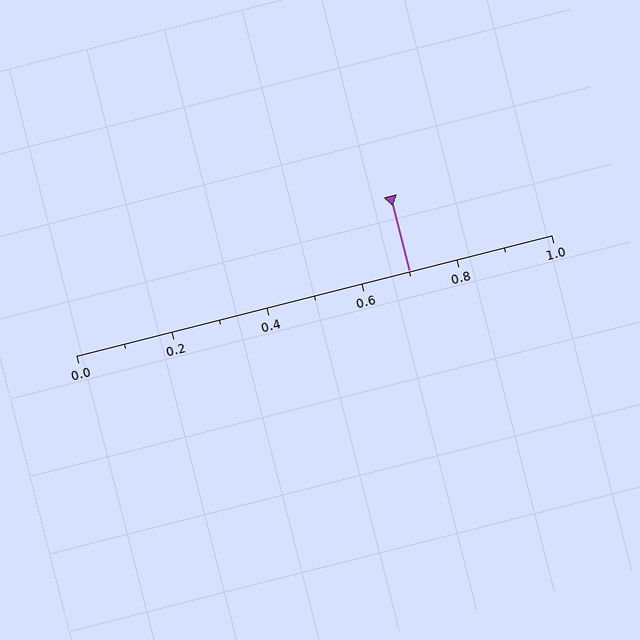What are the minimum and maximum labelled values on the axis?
The axis runs from 0.0 to 1.0.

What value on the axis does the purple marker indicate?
The marker indicates approximately 0.7.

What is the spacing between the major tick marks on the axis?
The major ticks are spaced 0.2 apart.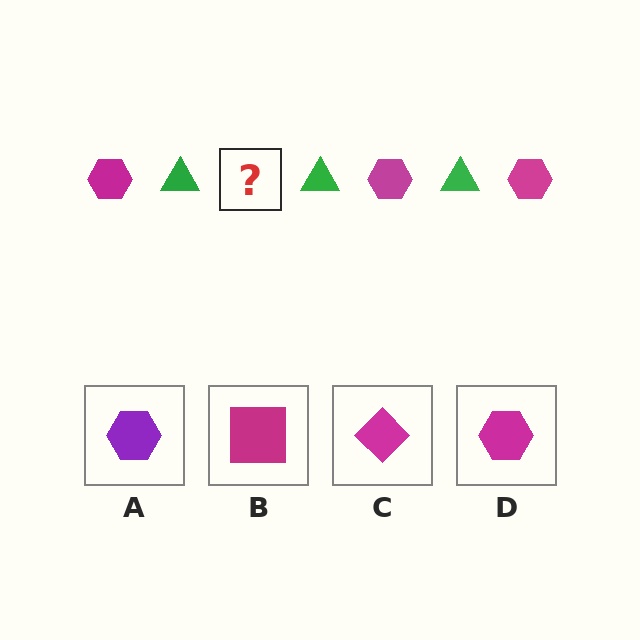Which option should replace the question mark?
Option D.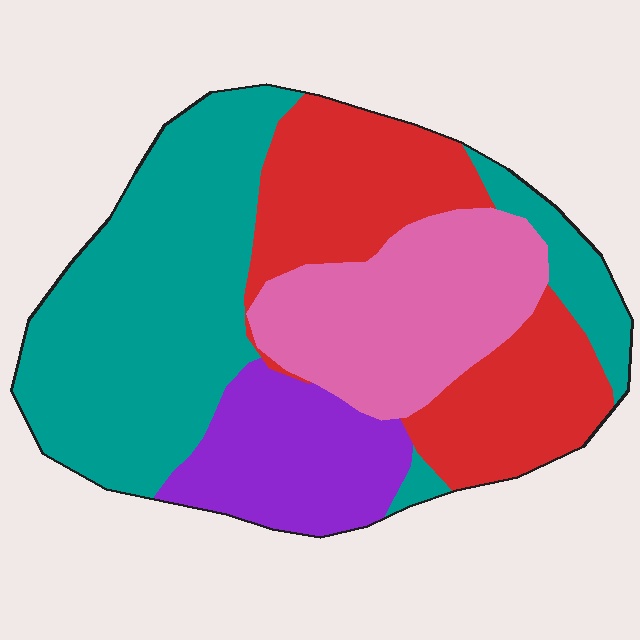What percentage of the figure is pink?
Pink takes up about one fifth (1/5) of the figure.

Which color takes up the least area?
Purple, at roughly 15%.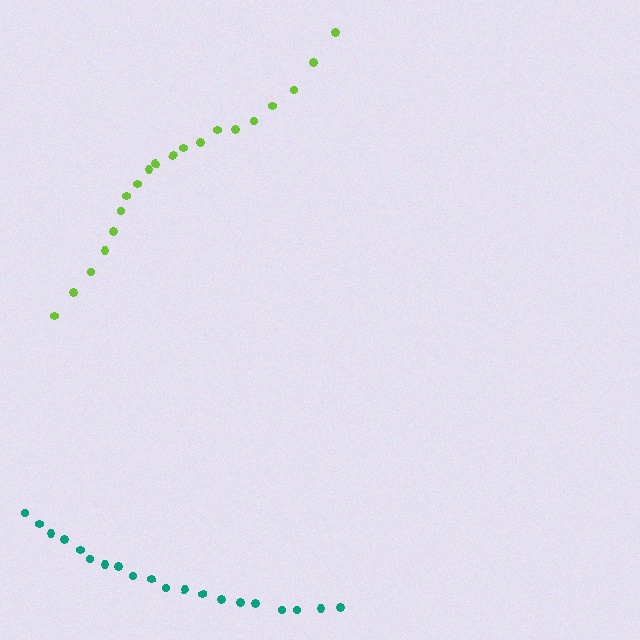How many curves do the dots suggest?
There are 2 distinct paths.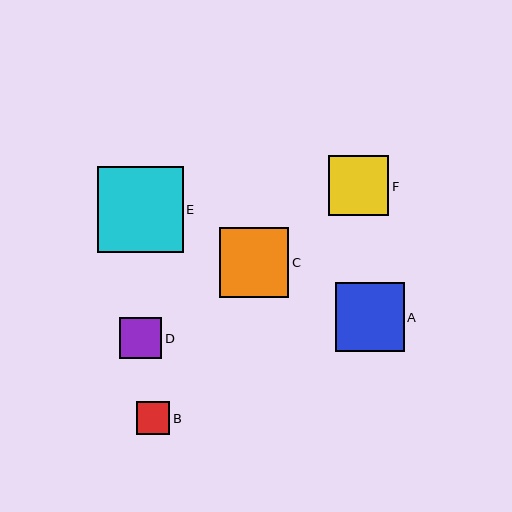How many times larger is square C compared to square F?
Square C is approximately 1.2 times the size of square F.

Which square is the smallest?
Square B is the smallest with a size of approximately 33 pixels.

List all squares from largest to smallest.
From largest to smallest: E, C, A, F, D, B.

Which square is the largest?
Square E is the largest with a size of approximately 86 pixels.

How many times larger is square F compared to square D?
Square F is approximately 1.4 times the size of square D.